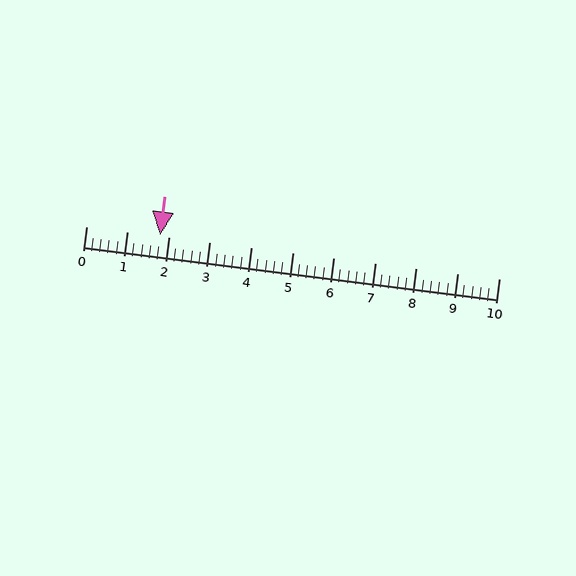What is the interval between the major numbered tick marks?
The major tick marks are spaced 1 units apart.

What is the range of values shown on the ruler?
The ruler shows values from 0 to 10.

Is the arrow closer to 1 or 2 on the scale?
The arrow is closer to 2.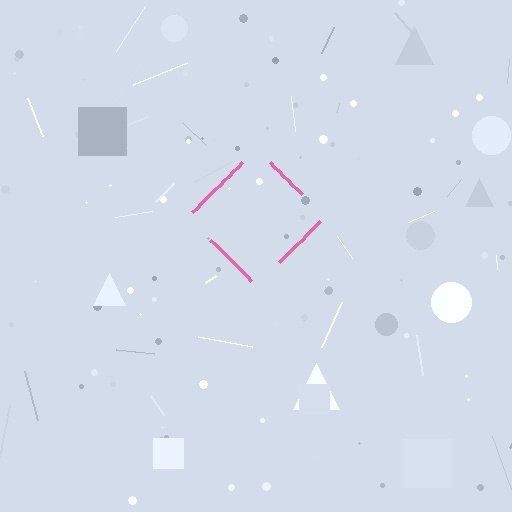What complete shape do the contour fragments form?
The contour fragments form a diamond.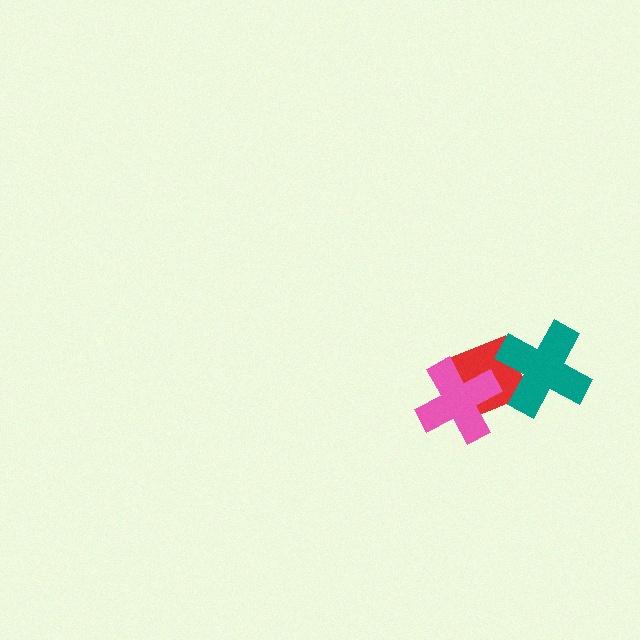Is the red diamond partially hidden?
Yes, it is partially covered by another shape.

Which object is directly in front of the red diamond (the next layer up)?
The pink cross is directly in front of the red diamond.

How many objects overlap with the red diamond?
2 objects overlap with the red diamond.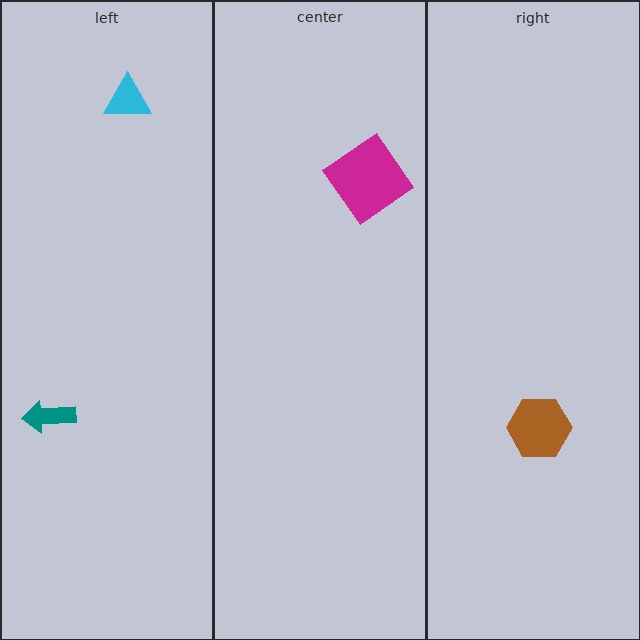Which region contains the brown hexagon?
The right region.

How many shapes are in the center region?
1.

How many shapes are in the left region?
2.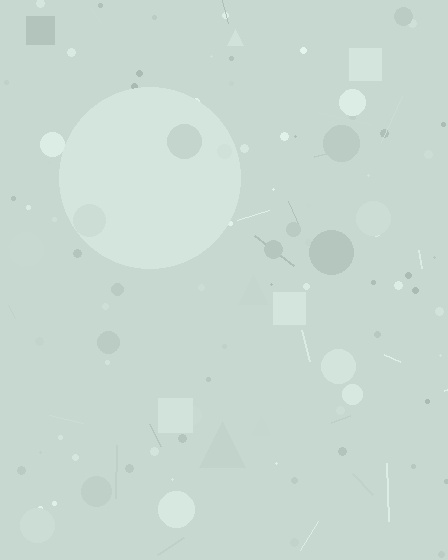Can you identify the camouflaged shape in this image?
The camouflaged shape is a circle.